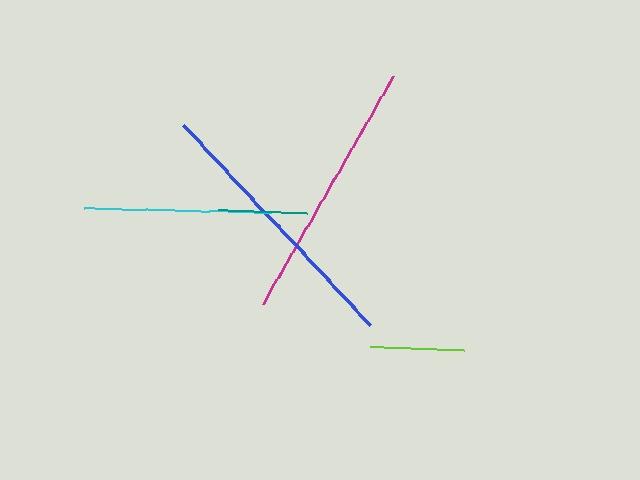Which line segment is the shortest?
The teal line is the shortest at approximately 90 pixels.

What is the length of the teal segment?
The teal segment is approximately 90 pixels long.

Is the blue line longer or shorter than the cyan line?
The blue line is longer than the cyan line.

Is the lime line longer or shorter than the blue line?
The blue line is longer than the lime line.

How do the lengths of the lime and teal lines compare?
The lime and teal lines are approximately the same length.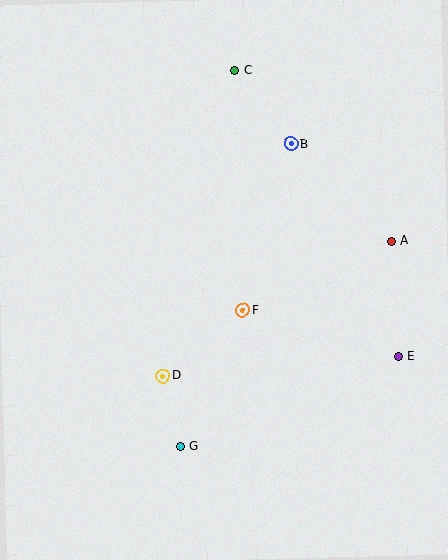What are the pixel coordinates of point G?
Point G is at (181, 447).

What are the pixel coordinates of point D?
Point D is at (163, 376).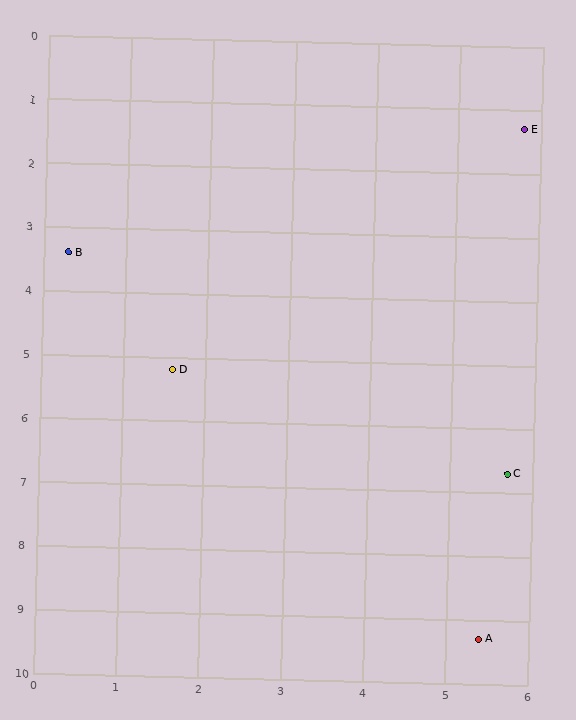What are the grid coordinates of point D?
Point D is at approximately (1.6, 5.2).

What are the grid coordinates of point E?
Point E is at approximately (5.8, 1.3).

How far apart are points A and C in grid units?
Points A and C are about 2.6 grid units apart.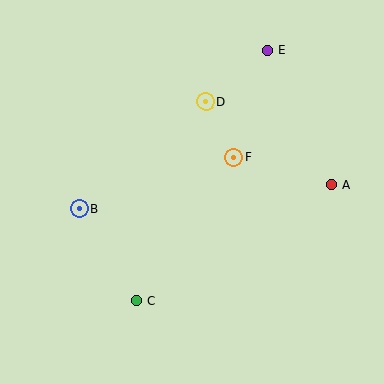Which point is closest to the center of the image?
Point F at (233, 157) is closest to the center.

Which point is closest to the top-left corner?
Point B is closest to the top-left corner.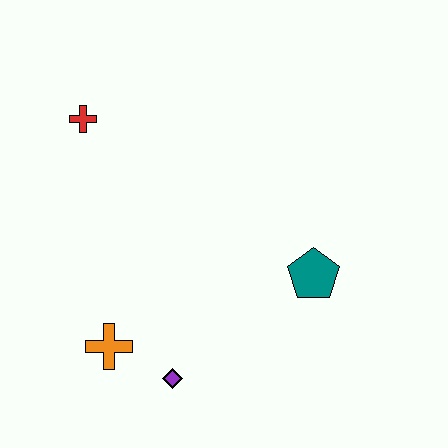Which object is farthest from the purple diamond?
The red cross is farthest from the purple diamond.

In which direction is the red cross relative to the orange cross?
The red cross is above the orange cross.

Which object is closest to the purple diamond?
The orange cross is closest to the purple diamond.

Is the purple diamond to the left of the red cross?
No